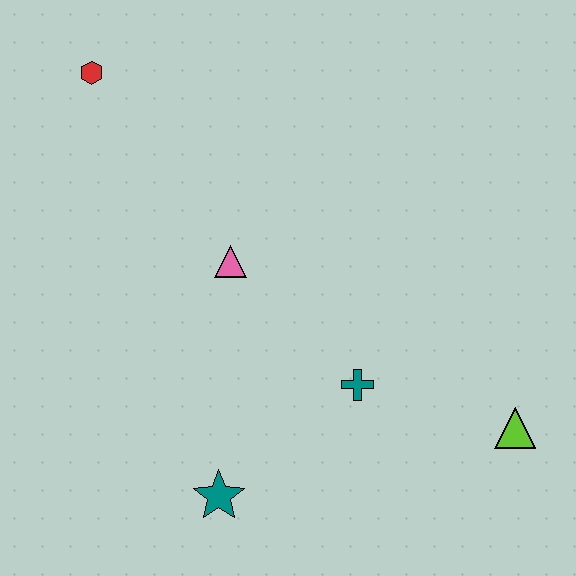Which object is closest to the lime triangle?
The teal cross is closest to the lime triangle.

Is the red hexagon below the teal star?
No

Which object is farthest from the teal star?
The red hexagon is farthest from the teal star.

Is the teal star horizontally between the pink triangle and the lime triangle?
No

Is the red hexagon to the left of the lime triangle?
Yes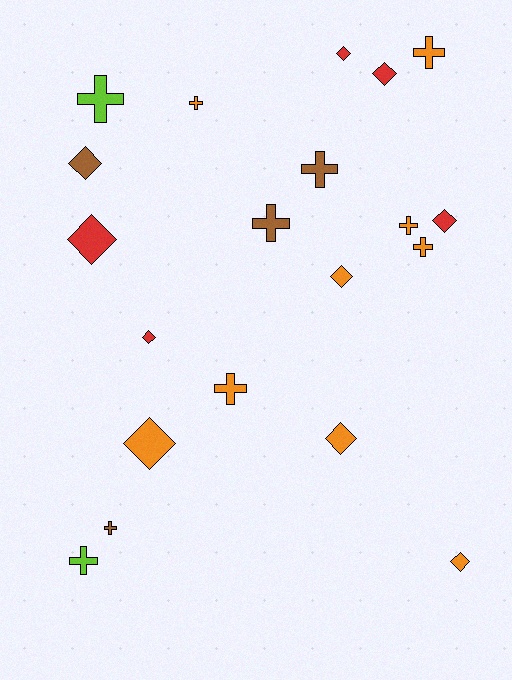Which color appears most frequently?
Orange, with 9 objects.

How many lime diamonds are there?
There are no lime diamonds.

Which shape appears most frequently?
Cross, with 10 objects.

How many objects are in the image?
There are 20 objects.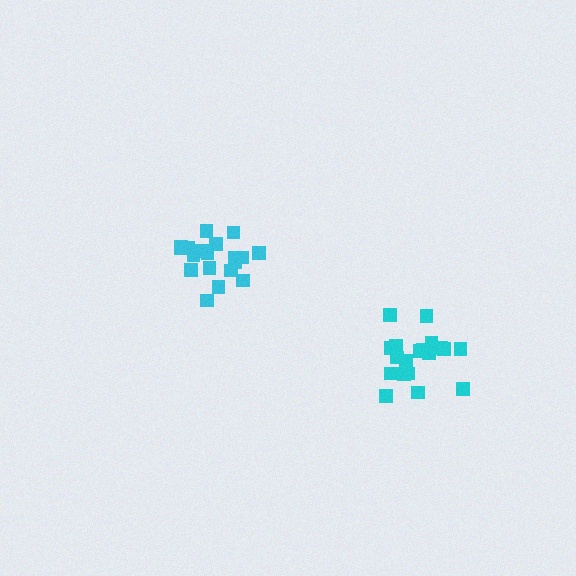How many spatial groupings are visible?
There are 2 spatial groupings.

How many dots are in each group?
Group 1: 19 dots, Group 2: 21 dots (40 total).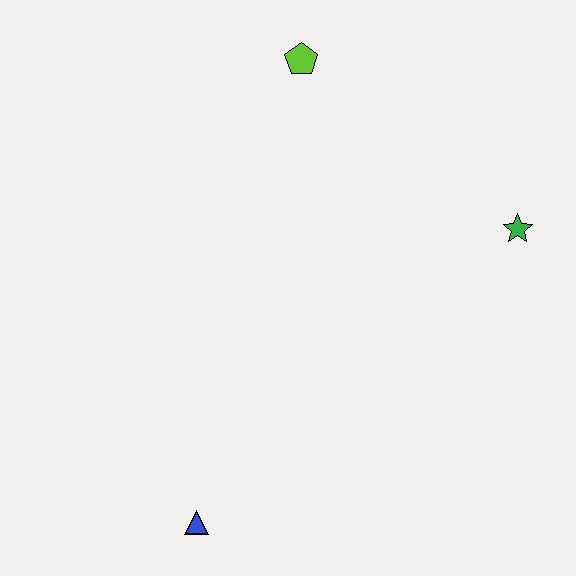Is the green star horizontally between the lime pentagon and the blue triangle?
No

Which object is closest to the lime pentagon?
The green star is closest to the lime pentagon.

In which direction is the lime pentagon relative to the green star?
The lime pentagon is to the left of the green star.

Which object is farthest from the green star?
The blue triangle is farthest from the green star.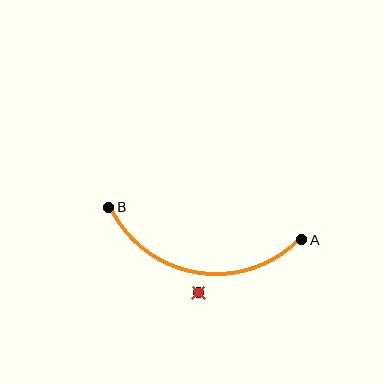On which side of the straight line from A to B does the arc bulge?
The arc bulges below the straight line connecting A and B.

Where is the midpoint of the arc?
The arc midpoint is the point on the curve farthest from the straight line joining A and B. It sits below that line.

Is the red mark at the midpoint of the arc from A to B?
No — the red mark does not lie on the arc at all. It sits slightly outside the curve.